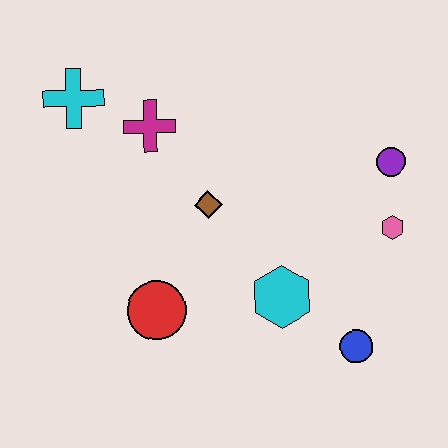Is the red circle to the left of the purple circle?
Yes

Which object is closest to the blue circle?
The cyan hexagon is closest to the blue circle.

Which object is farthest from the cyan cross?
The blue circle is farthest from the cyan cross.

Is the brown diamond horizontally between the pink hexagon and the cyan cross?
Yes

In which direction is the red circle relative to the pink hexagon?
The red circle is to the left of the pink hexagon.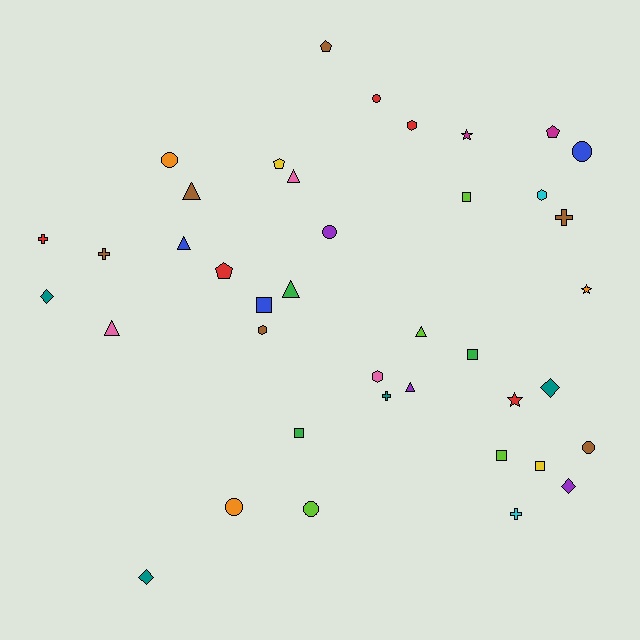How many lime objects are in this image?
There are 4 lime objects.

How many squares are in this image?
There are 6 squares.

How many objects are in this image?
There are 40 objects.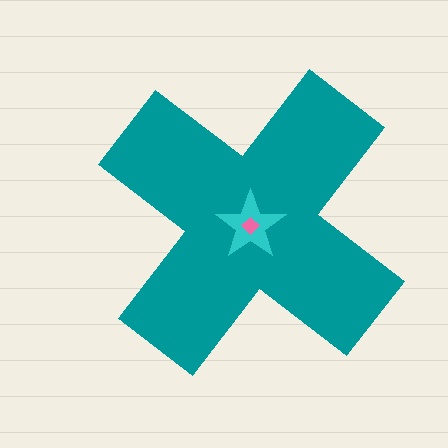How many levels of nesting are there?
3.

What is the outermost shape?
The teal cross.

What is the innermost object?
The pink diamond.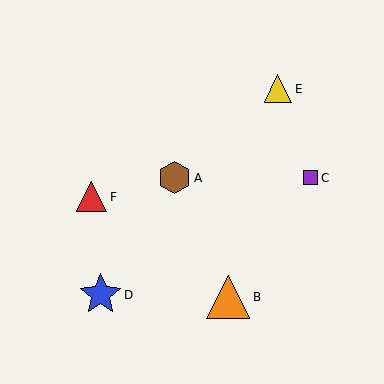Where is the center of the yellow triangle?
The center of the yellow triangle is at (278, 89).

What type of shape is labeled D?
Shape D is a blue star.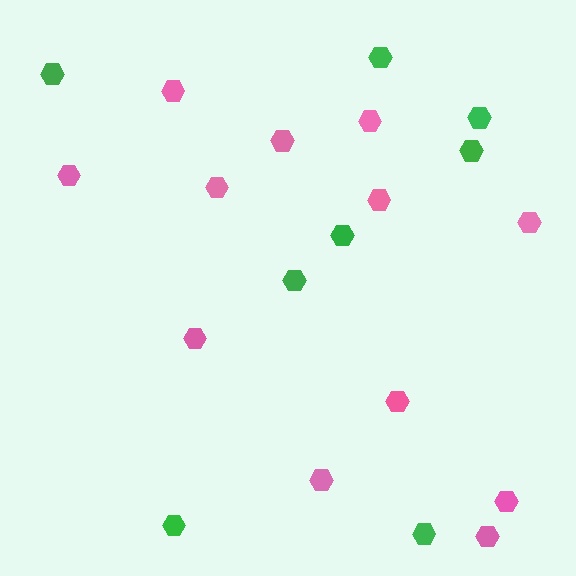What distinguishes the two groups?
There are 2 groups: one group of green hexagons (8) and one group of pink hexagons (12).